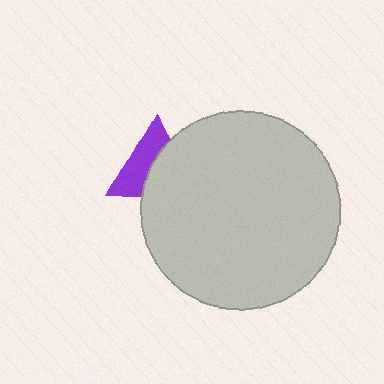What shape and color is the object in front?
The object in front is a light gray circle.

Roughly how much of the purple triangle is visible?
About half of it is visible (roughly 50%).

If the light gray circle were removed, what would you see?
You would see the complete purple triangle.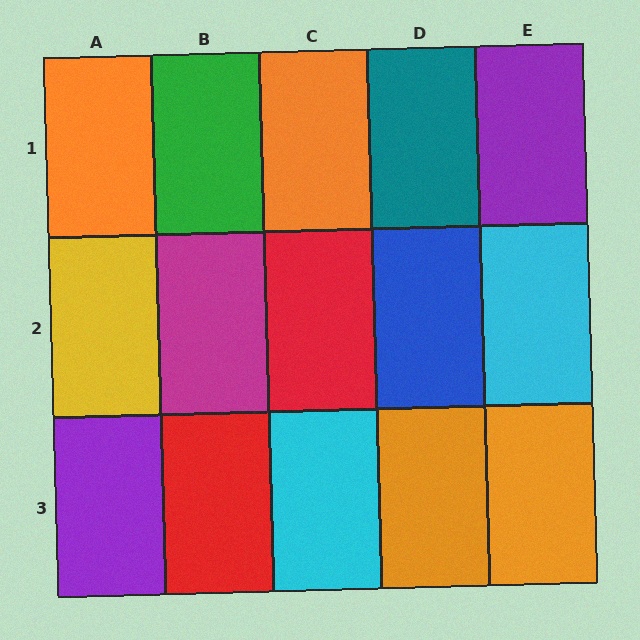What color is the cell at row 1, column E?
Purple.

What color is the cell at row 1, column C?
Orange.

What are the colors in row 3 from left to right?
Purple, red, cyan, orange, orange.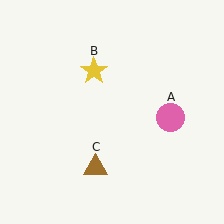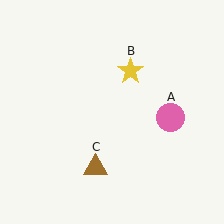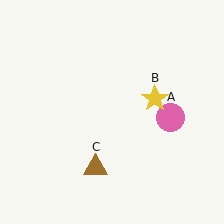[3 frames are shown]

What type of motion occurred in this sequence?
The yellow star (object B) rotated clockwise around the center of the scene.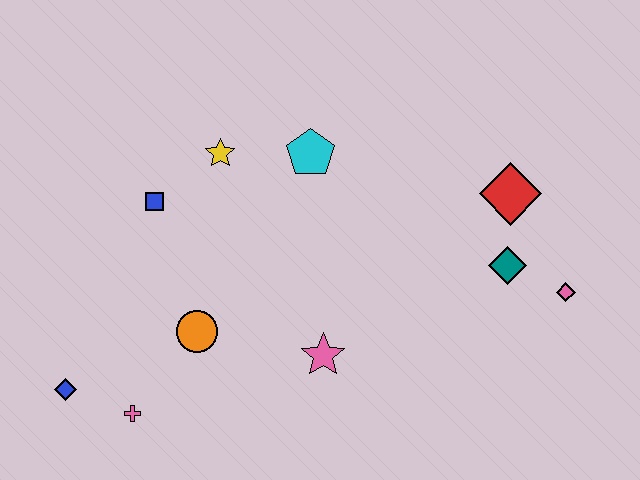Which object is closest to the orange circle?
The pink cross is closest to the orange circle.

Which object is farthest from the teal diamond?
The blue diamond is farthest from the teal diamond.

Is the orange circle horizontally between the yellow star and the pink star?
No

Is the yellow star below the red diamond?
No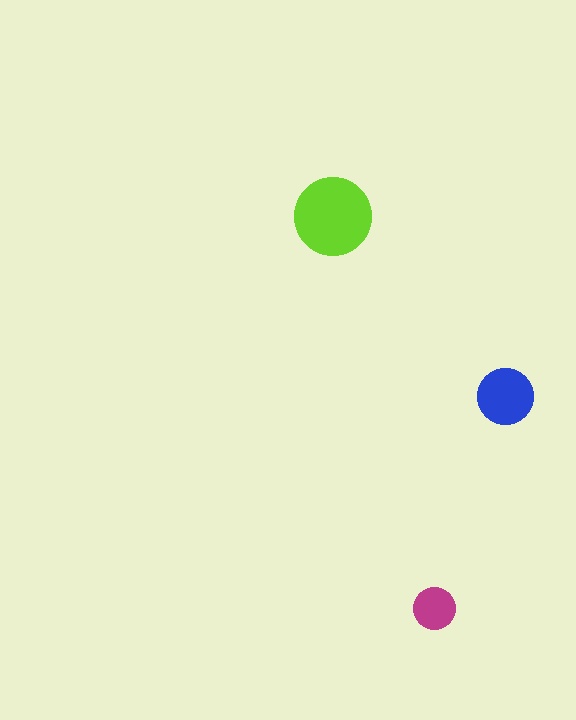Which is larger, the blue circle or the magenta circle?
The blue one.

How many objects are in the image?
There are 3 objects in the image.